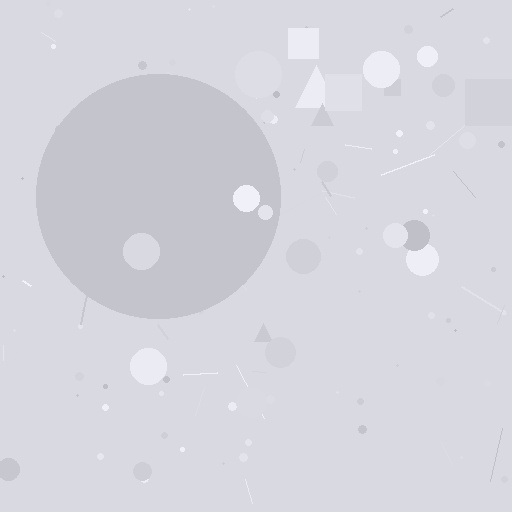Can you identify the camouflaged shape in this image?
The camouflaged shape is a circle.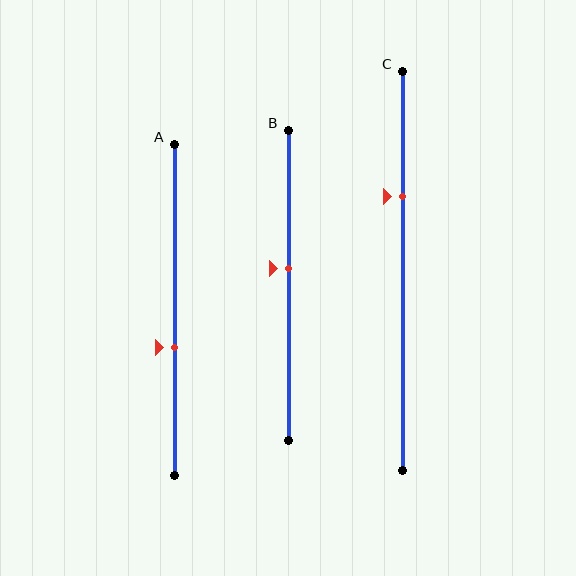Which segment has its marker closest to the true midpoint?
Segment B has its marker closest to the true midpoint.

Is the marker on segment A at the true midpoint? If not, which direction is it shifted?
No, the marker on segment A is shifted downward by about 11% of the segment length.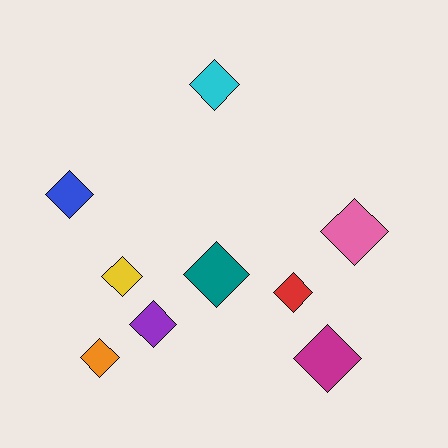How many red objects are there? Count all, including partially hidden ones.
There is 1 red object.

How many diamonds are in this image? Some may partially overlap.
There are 9 diamonds.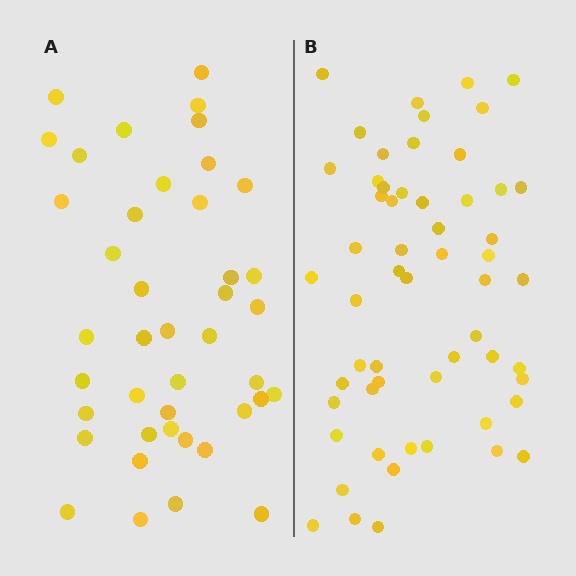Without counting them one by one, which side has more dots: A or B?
Region B (the right region) has more dots.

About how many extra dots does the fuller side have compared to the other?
Region B has approximately 15 more dots than region A.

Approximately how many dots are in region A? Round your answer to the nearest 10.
About 40 dots. (The exact count is 42, which rounds to 40.)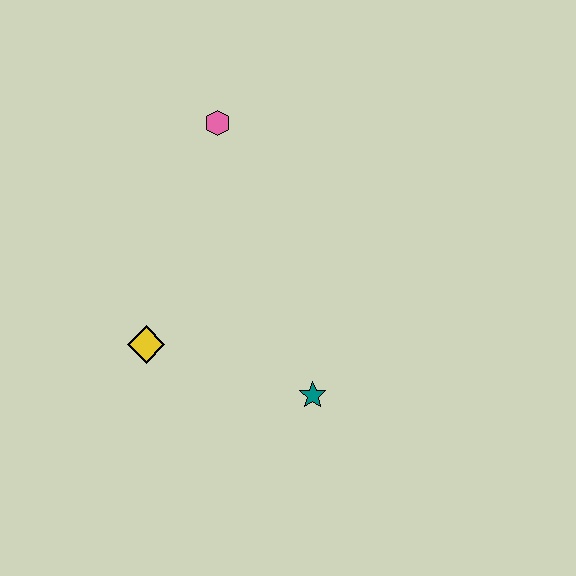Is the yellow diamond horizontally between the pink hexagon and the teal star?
No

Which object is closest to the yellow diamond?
The teal star is closest to the yellow diamond.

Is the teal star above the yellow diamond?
No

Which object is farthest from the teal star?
The pink hexagon is farthest from the teal star.